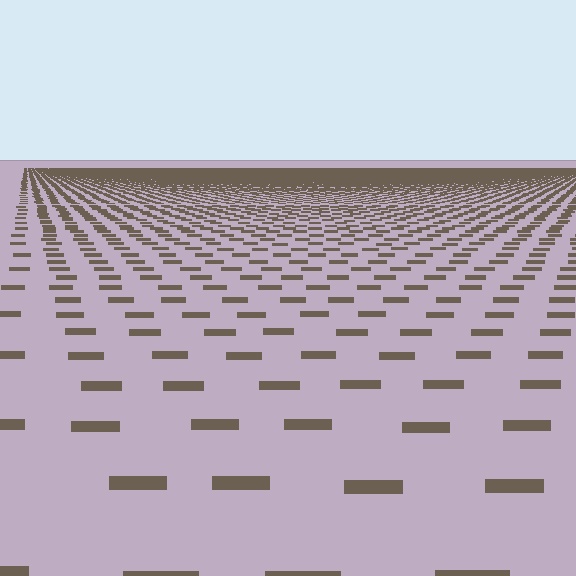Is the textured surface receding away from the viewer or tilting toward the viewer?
The surface is receding away from the viewer. Texture elements get smaller and denser toward the top.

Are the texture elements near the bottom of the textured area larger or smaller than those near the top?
Larger. Near the bottom, elements are closer to the viewer and appear at a bigger on-screen size.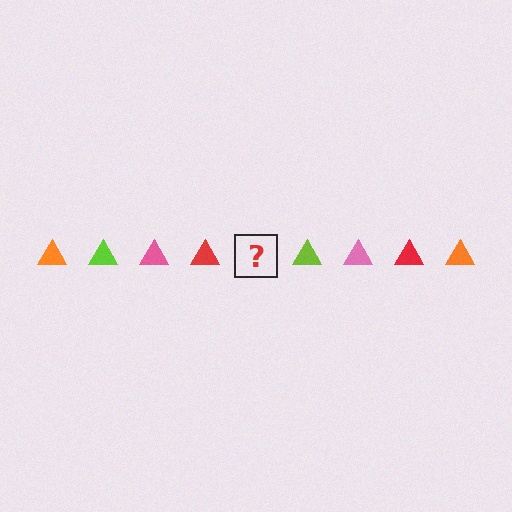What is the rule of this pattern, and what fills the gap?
The rule is that the pattern cycles through orange, lime, pink, red triangles. The gap should be filled with an orange triangle.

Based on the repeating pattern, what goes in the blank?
The blank should be an orange triangle.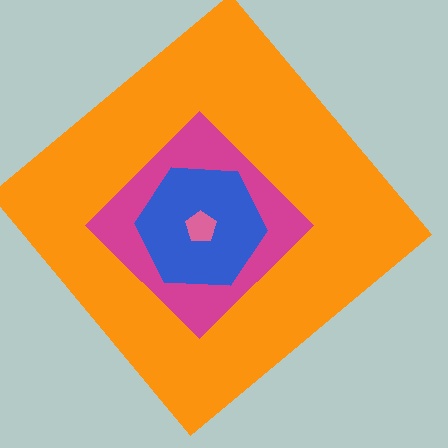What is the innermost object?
The pink pentagon.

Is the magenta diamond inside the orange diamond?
Yes.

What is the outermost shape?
The orange diamond.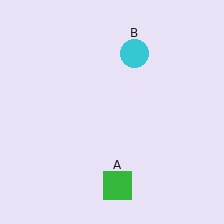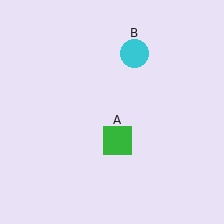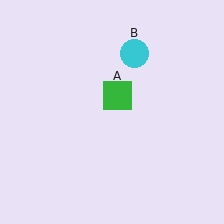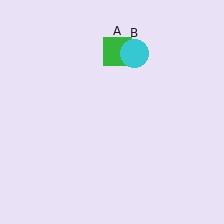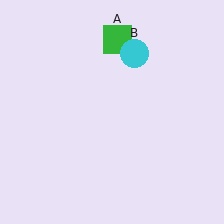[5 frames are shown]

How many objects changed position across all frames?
1 object changed position: green square (object A).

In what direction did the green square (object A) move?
The green square (object A) moved up.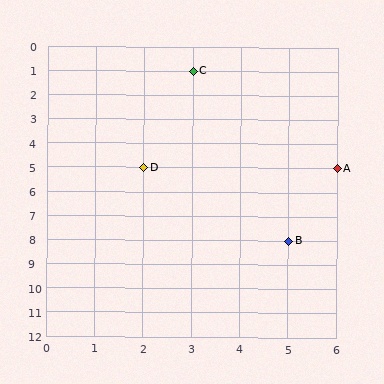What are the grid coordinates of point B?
Point B is at grid coordinates (5, 8).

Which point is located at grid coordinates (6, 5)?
Point A is at (6, 5).